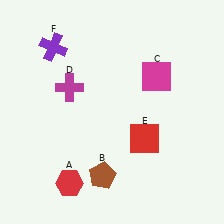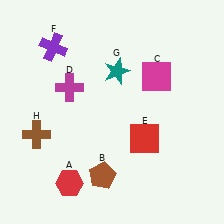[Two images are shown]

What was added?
A teal star (G), a brown cross (H) were added in Image 2.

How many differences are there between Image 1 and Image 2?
There are 2 differences between the two images.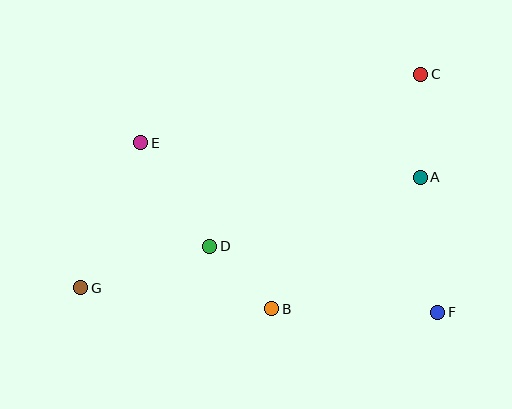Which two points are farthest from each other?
Points C and G are farthest from each other.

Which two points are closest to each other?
Points B and D are closest to each other.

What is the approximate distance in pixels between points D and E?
The distance between D and E is approximately 124 pixels.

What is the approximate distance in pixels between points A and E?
The distance between A and E is approximately 282 pixels.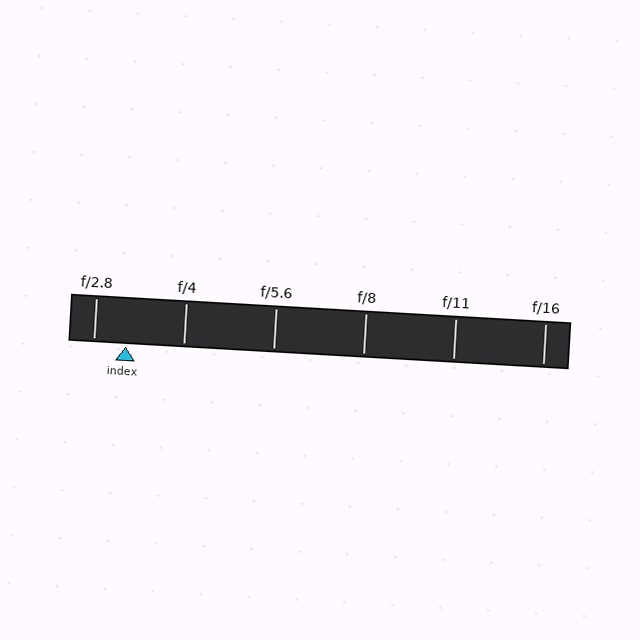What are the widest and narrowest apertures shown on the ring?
The widest aperture shown is f/2.8 and the narrowest is f/16.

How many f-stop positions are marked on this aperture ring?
There are 6 f-stop positions marked.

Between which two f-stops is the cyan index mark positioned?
The index mark is between f/2.8 and f/4.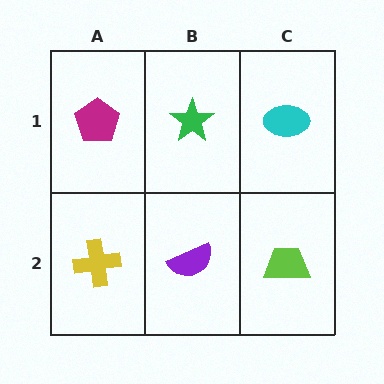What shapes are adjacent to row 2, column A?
A magenta pentagon (row 1, column A), a purple semicircle (row 2, column B).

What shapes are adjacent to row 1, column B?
A purple semicircle (row 2, column B), a magenta pentagon (row 1, column A), a cyan ellipse (row 1, column C).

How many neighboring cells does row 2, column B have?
3.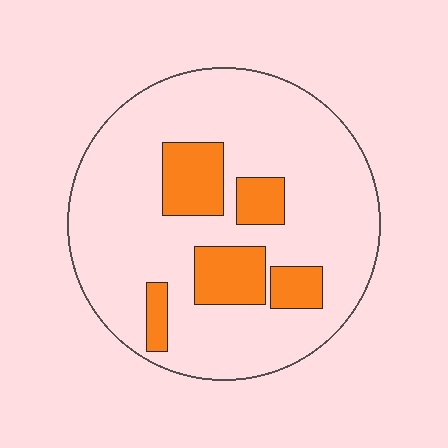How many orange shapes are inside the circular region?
5.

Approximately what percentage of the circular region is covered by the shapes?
Approximately 20%.